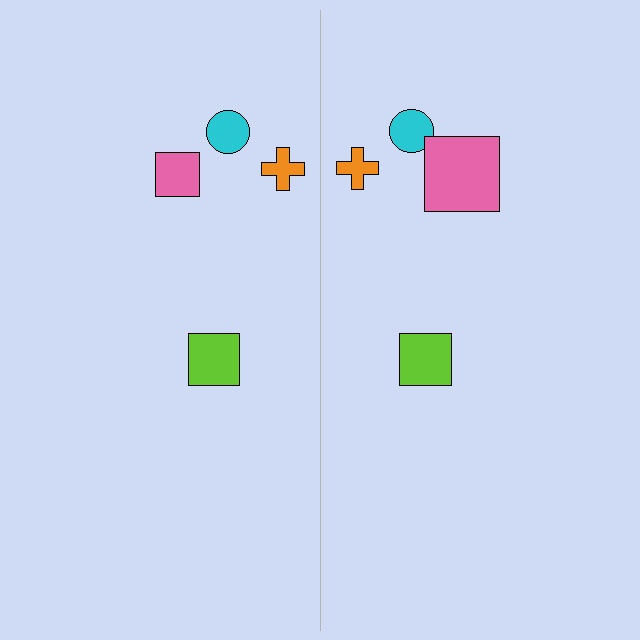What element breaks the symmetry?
The pink square on the right side has a different size than its mirror counterpart.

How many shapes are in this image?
There are 8 shapes in this image.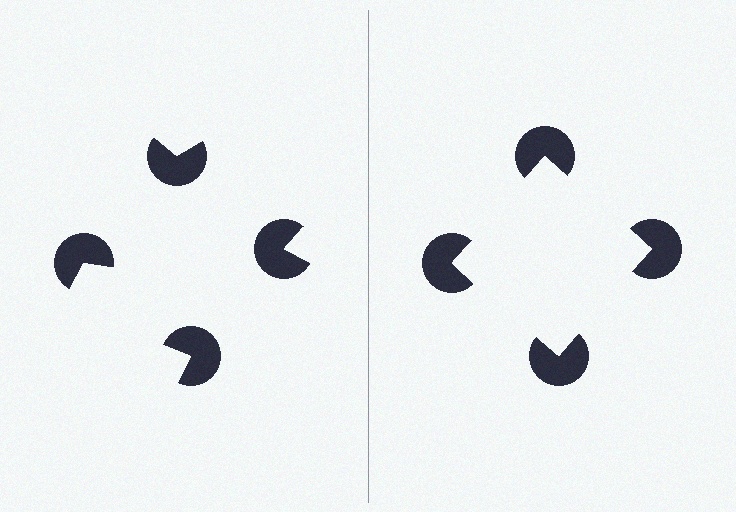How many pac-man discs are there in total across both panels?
8 — 4 on each side.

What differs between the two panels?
The pac-man discs are positioned identically on both sides; only the wedge orientations differ. On the right they align to a square; on the left they are misaligned.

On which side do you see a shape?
An illusory square appears on the right side. On the left side the wedge cuts are rotated, so no coherent shape forms.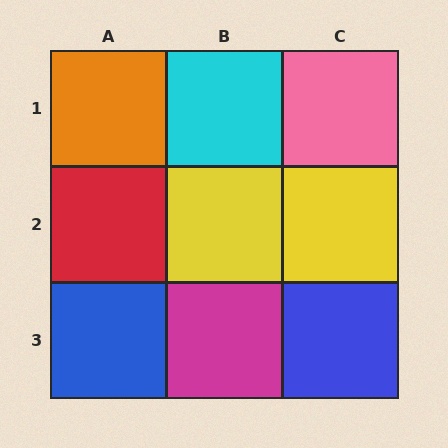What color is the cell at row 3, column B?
Magenta.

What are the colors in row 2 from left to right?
Red, yellow, yellow.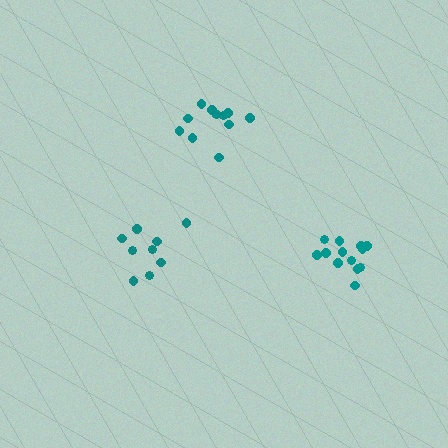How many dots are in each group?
Group 1: 9 dots, Group 2: 13 dots, Group 3: 13 dots (35 total).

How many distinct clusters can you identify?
There are 3 distinct clusters.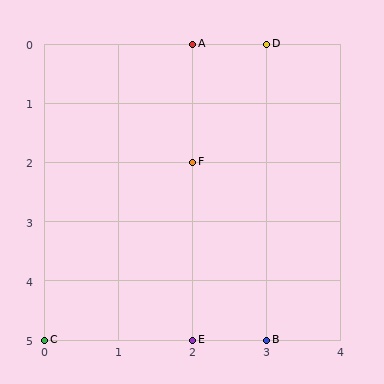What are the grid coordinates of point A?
Point A is at grid coordinates (2, 0).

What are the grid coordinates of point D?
Point D is at grid coordinates (3, 0).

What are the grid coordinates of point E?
Point E is at grid coordinates (2, 5).